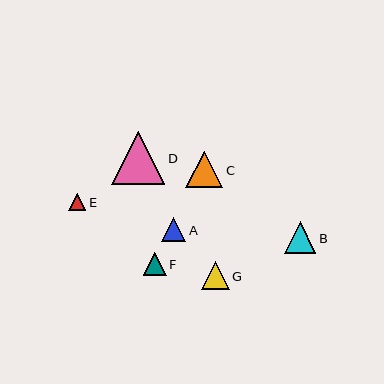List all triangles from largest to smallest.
From largest to smallest: D, C, B, G, A, F, E.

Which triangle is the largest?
Triangle D is the largest with a size of approximately 53 pixels.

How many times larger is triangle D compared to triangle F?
Triangle D is approximately 2.3 times the size of triangle F.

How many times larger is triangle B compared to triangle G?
Triangle B is approximately 1.1 times the size of triangle G.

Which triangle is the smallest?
Triangle E is the smallest with a size of approximately 17 pixels.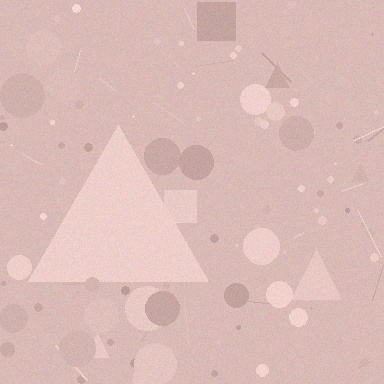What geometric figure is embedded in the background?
A triangle is embedded in the background.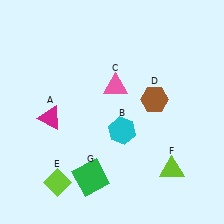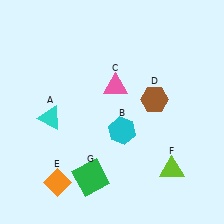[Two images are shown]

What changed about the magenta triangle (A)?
In Image 1, A is magenta. In Image 2, it changed to cyan.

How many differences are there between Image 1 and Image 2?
There are 2 differences between the two images.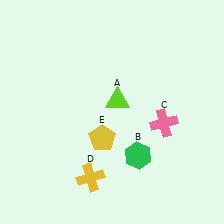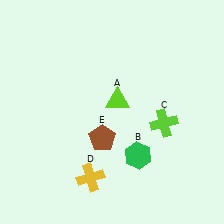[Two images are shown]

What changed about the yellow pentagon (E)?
In Image 1, E is yellow. In Image 2, it changed to brown.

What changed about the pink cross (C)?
In Image 1, C is pink. In Image 2, it changed to lime.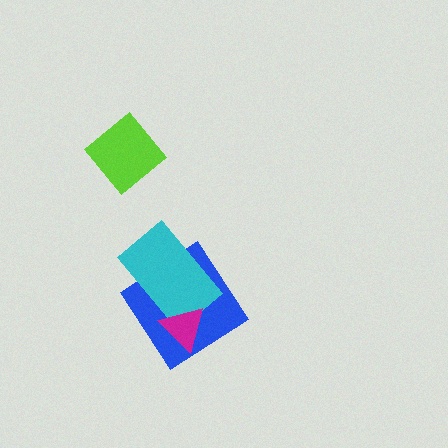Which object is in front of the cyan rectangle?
The magenta triangle is in front of the cyan rectangle.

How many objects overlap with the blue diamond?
2 objects overlap with the blue diamond.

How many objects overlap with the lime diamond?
0 objects overlap with the lime diamond.